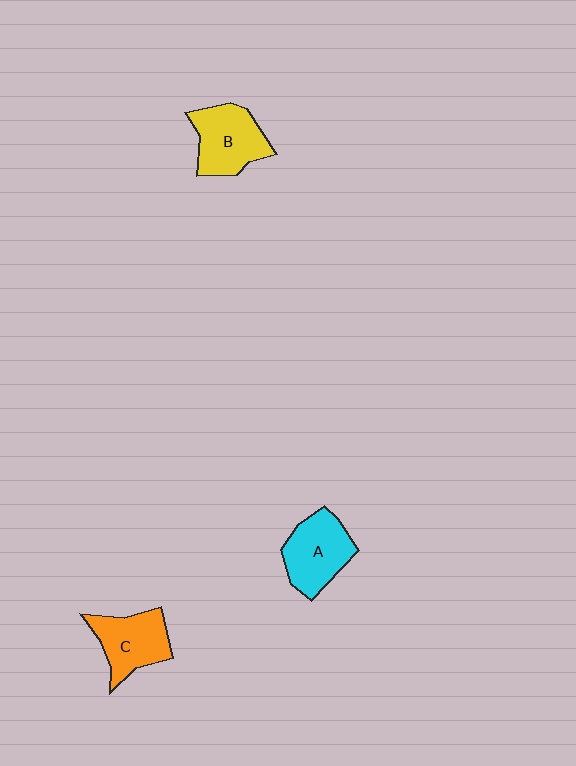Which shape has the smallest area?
Shape C (orange).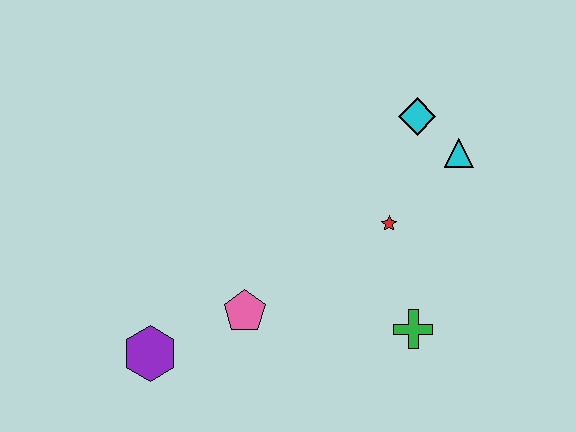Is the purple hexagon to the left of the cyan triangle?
Yes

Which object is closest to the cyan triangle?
The cyan diamond is closest to the cyan triangle.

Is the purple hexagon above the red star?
No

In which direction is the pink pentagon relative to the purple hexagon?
The pink pentagon is to the right of the purple hexagon.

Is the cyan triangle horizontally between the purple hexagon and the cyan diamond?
No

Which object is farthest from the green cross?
The purple hexagon is farthest from the green cross.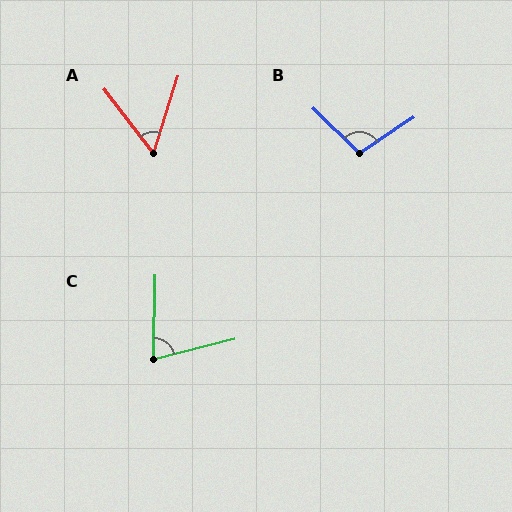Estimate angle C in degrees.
Approximately 75 degrees.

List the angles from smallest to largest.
A (56°), C (75°), B (102°).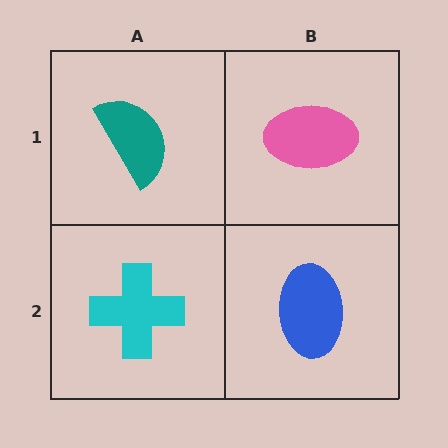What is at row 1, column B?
A pink ellipse.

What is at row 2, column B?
A blue ellipse.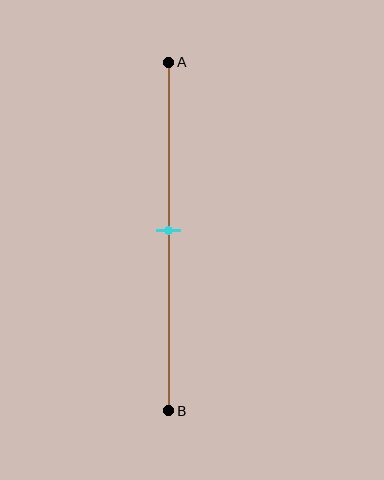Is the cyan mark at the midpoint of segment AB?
Yes, the mark is approximately at the midpoint.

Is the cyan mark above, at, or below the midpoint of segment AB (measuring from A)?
The cyan mark is approximately at the midpoint of segment AB.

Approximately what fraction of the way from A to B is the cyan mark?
The cyan mark is approximately 50% of the way from A to B.